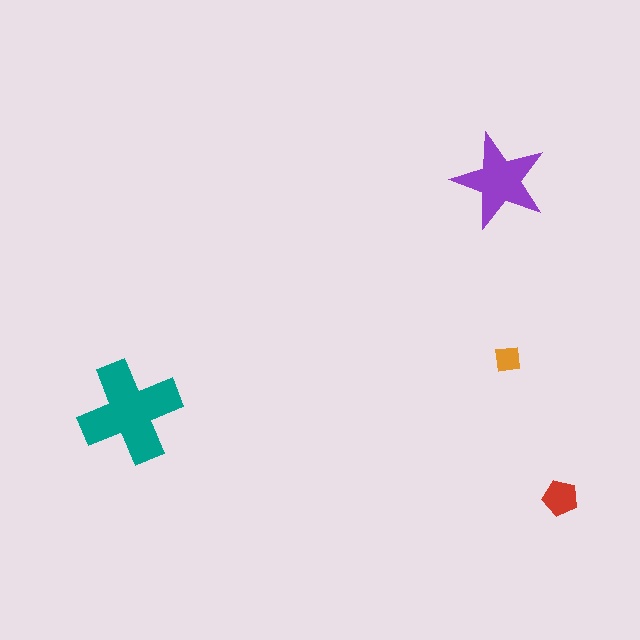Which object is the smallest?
The orange square.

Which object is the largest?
The teal cross.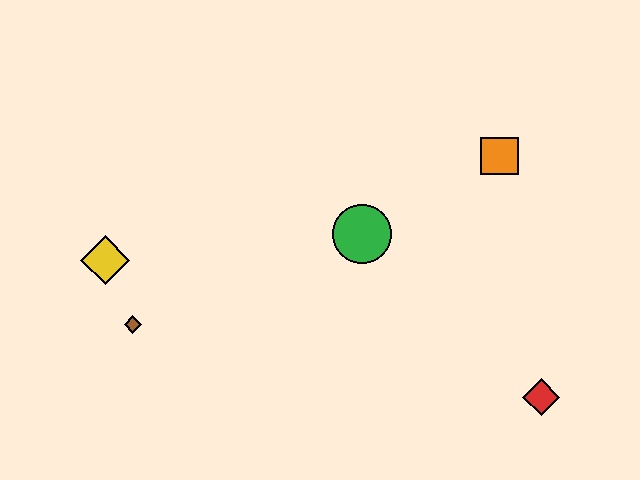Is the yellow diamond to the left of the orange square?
Yes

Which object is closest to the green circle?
The orange square is closest to the green circle.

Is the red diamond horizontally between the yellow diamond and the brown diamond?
No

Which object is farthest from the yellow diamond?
The red diamond is farthest from the yellow diamond.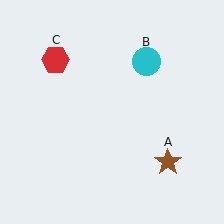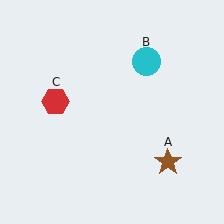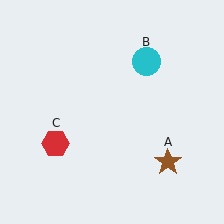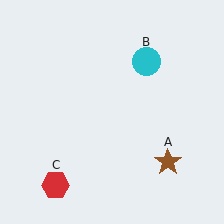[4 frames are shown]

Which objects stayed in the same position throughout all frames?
Brown star (object A) and cyan circle (object B) remained stationary.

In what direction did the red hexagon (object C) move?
The red hexagon (object C) moved down.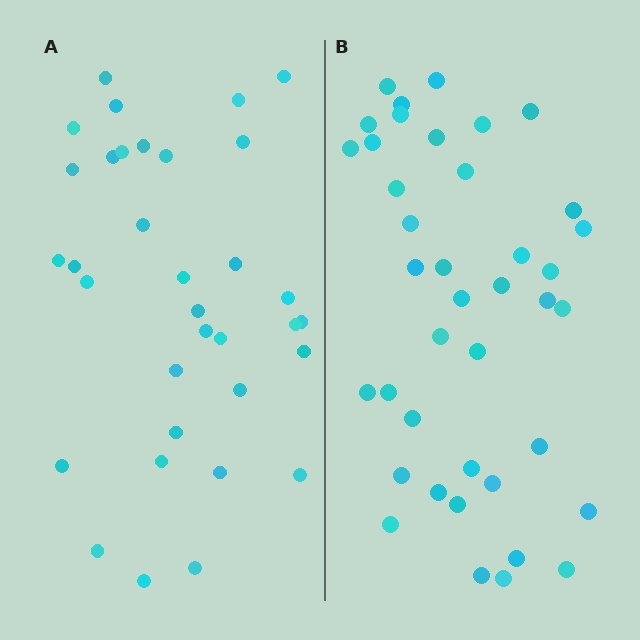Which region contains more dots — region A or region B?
Region B (the right region) has more dots.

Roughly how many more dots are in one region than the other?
Region B has about 6 more dots than region A.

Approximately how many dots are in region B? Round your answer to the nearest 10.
About 40 dots.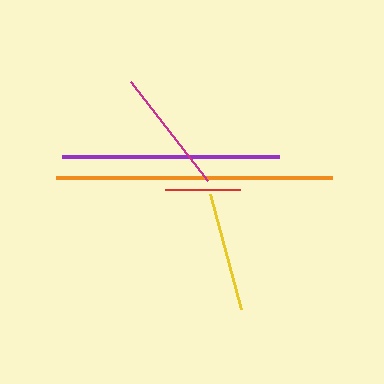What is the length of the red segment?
The red segment is approximately 76 pixels long.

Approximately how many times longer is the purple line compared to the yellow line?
The purple line is approximately 1.8 times the length of the yellow line.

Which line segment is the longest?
The orange line is the longest at approximately 276 pixels.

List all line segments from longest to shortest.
From longest to shortest: orange, purple, magenta, yellow, red.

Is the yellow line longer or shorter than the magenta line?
The magenta line is longer than the yellow line.